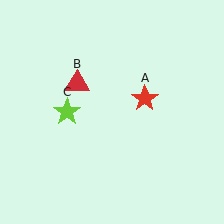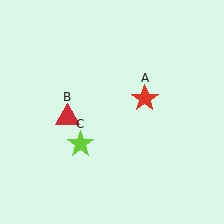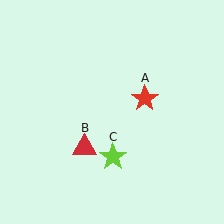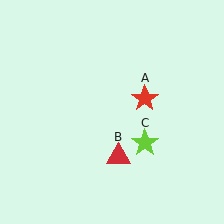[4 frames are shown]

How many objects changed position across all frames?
2 objects changed position: red triangle (object B), lime star (object C).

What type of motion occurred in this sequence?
The red triangle (object B), lime star (object C) rotated counterclockwise around the center of the scene.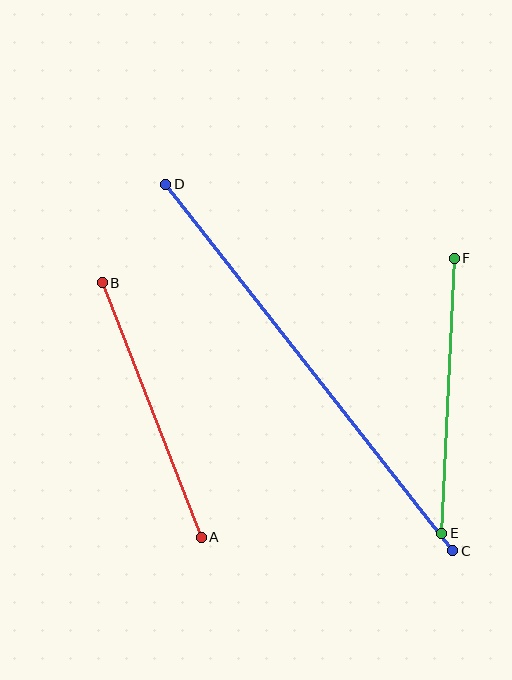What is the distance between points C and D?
The distance is approximately 466 pixels.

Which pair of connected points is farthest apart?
Points C and D are farthest apart.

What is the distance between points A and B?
The distance is approximately 273 pixels.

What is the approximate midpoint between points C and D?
The midpoint is at approximately (309, 367) pixels.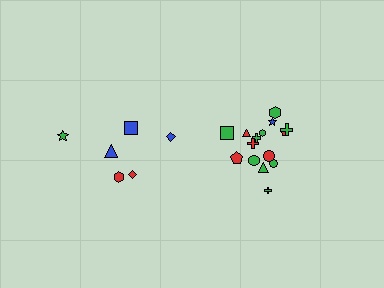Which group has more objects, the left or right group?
The right group.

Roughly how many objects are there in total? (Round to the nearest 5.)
Roughly 20 objects in total.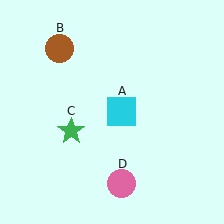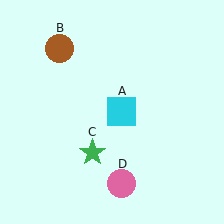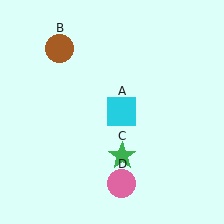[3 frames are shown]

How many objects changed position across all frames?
1 object changed position: green star (object C).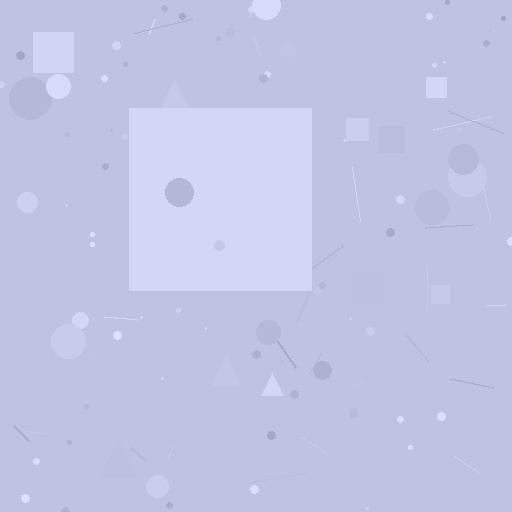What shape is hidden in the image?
A square is hidden in the image.